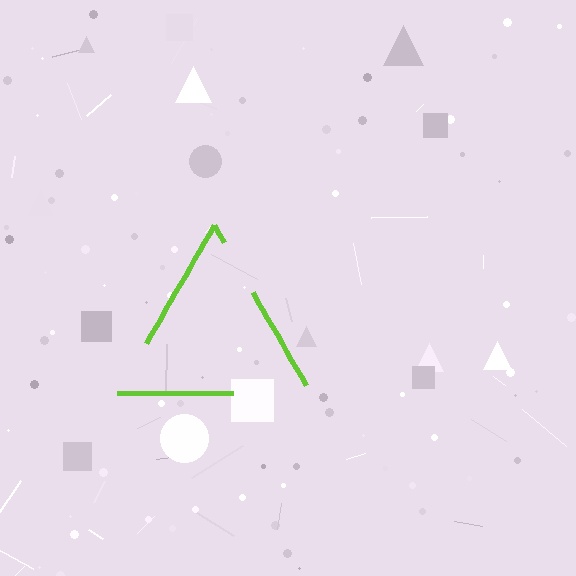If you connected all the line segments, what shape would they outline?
They would outline a triangle.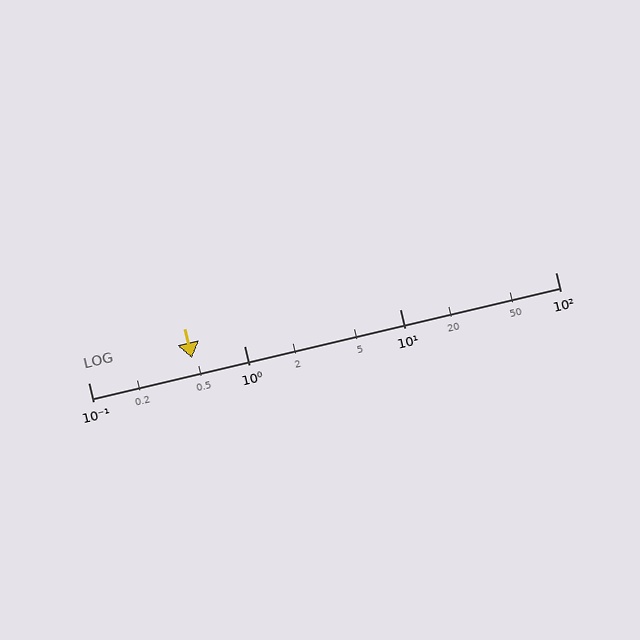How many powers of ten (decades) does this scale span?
The scale spans 3 decades, from 0.1 to 100.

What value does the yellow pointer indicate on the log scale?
The pointer indicates approximately 0.46.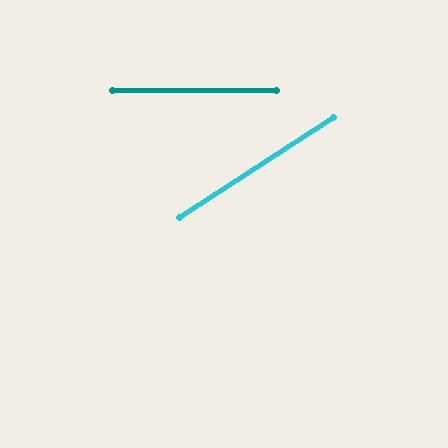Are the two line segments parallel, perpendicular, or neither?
Neither parallel nor perpendicular — they differ by about 33°.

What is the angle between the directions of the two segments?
Approximately 33 degrees.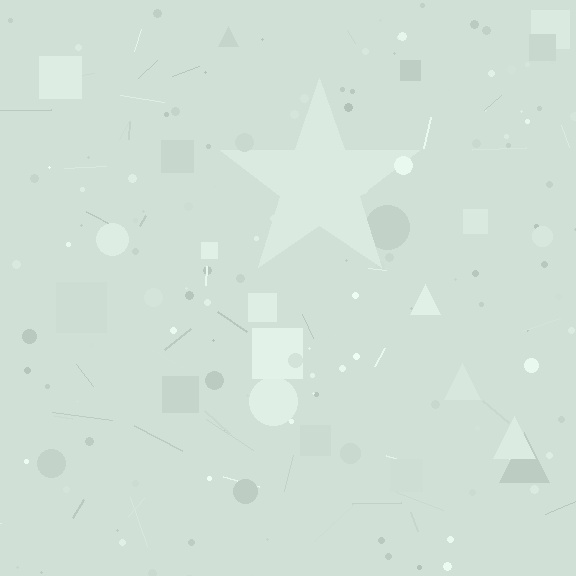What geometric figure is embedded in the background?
A star is embedded in the background.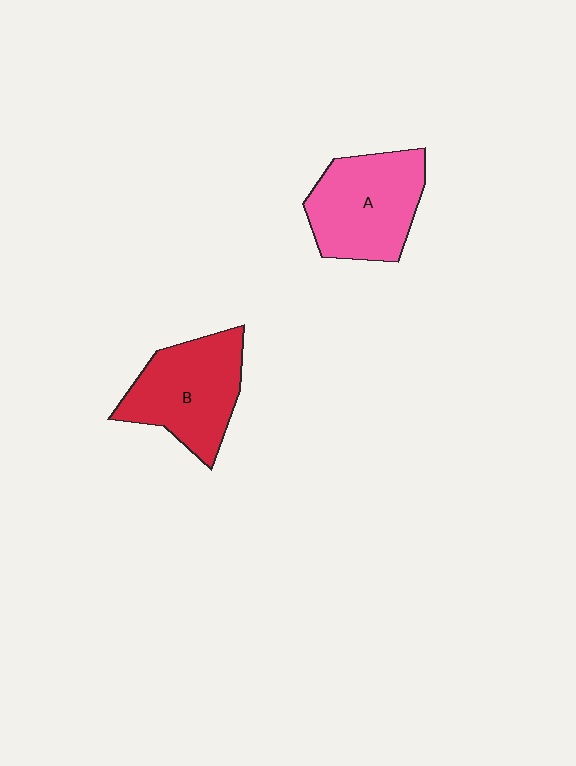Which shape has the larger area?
Shape A (pink).